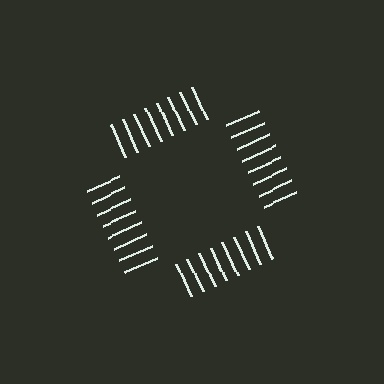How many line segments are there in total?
32 — 8 along each of the 4 edges.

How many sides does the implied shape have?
4 sides — the line-ends trace a square.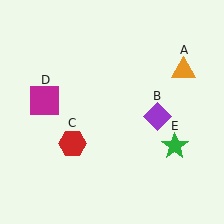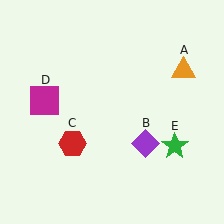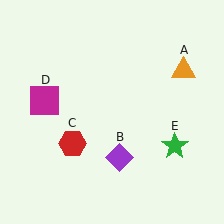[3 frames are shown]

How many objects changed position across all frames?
1 object changed position: purple diamond (object B).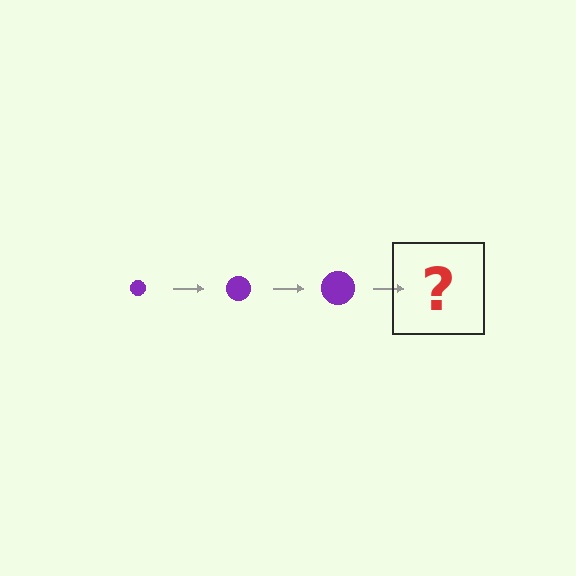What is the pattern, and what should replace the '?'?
The pattern is that the circle gets progressively larger each step. The '?' should be a purple circle, larger than the previous one.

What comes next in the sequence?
The next element should be a purple circle, larger than the previous one.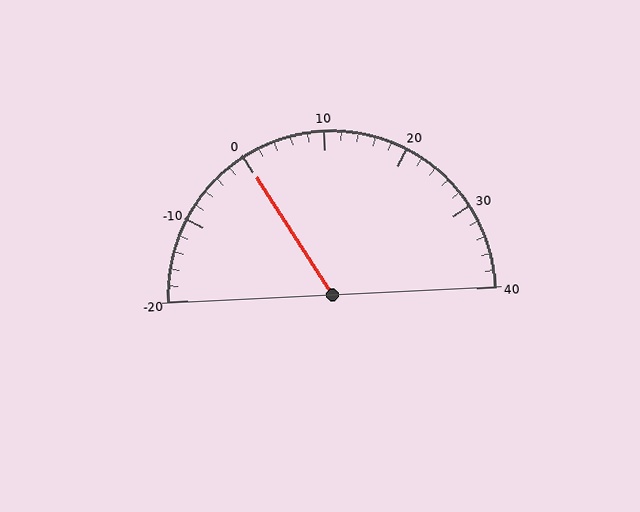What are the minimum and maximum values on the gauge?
The gauge ranges from -20 to 40.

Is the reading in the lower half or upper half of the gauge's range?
The reading is in the lower half of the range (-20 to 40).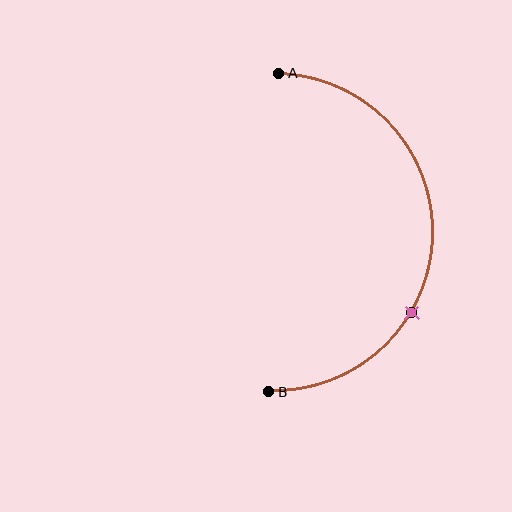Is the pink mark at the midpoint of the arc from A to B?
No. The pink mark lies on the arc but is closer to endpoint B. The arc midpoint would be at the point on the curve equidistant along the arc from both A and B.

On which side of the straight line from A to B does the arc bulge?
The arc bulges to the right of the straight line connecting A and B.